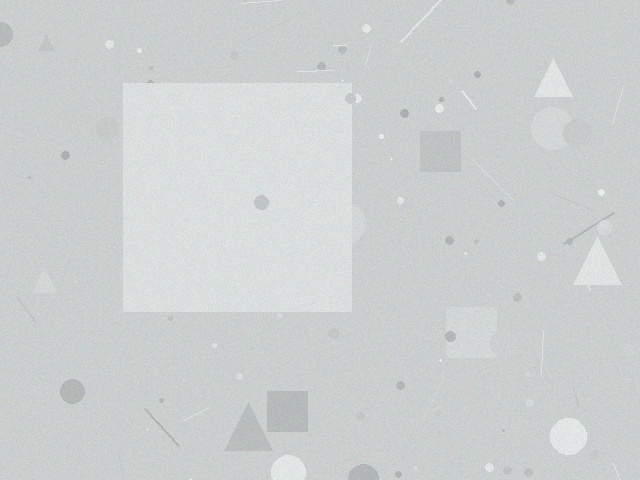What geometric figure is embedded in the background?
A square is embedded in the background.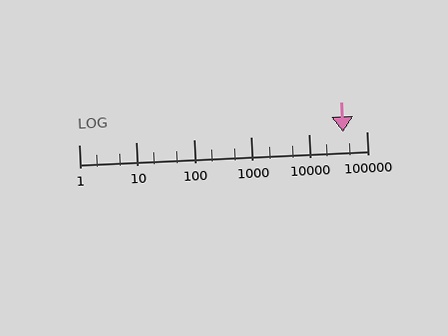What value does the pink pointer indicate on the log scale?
The pointer indicates approximately 39000.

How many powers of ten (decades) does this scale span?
The scale spans 5 decades, from 1 to 100000.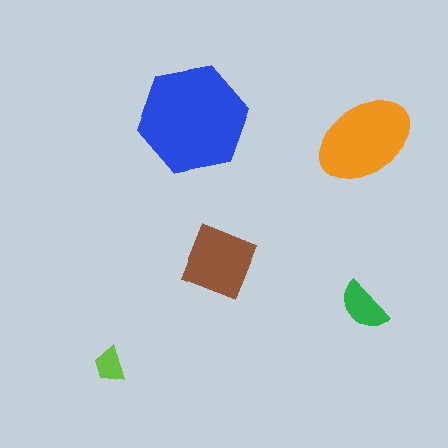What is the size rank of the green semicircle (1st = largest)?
4th.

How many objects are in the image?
There are 5 objects in the image.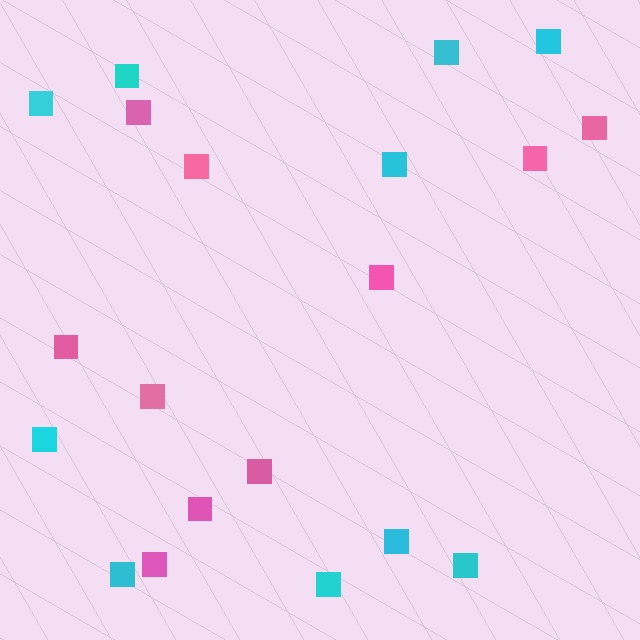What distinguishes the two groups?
There are 2 groups: one group of pink squares (10) and one group of cyan squares (10).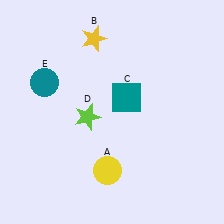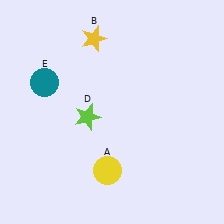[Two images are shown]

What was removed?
The teal square (C) was removed in Image 2.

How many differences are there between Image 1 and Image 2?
There is 1 difference between the two images.